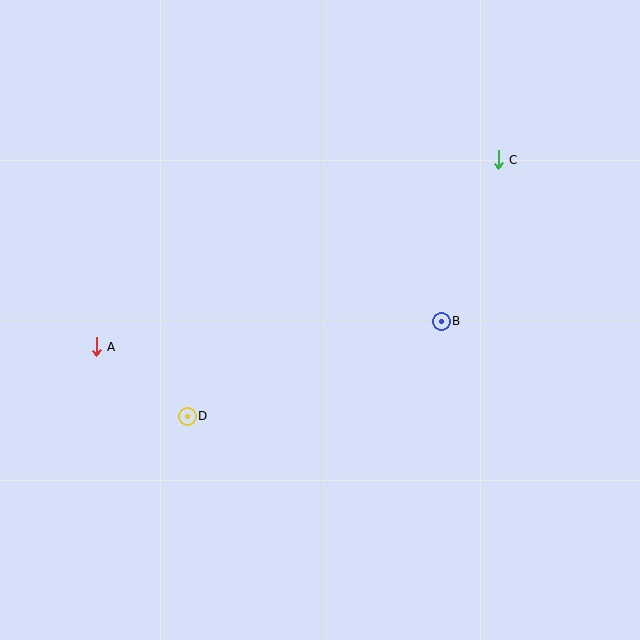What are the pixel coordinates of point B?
Point B is at (441, 321).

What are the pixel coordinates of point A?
Point A is at (96, 347).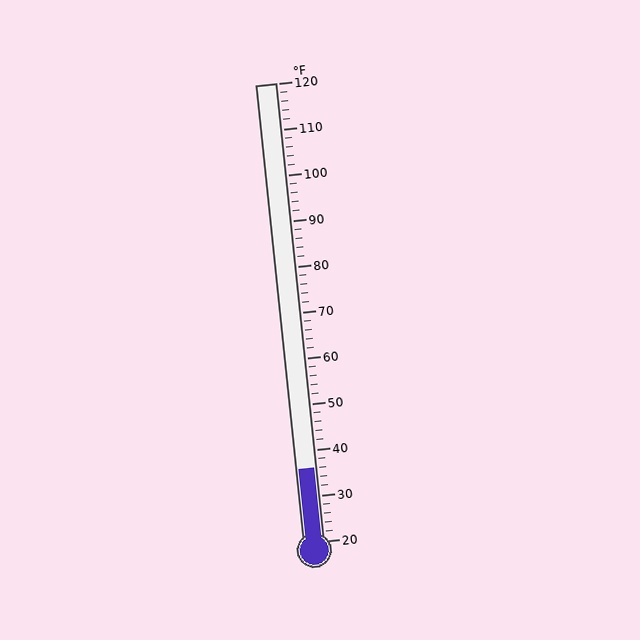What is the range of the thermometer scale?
The thermometer scale ranges from 20°F to 120°F.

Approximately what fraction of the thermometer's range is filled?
The thermometer is filled to approximately 15% of its range.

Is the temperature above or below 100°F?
The temperature is below 100°F.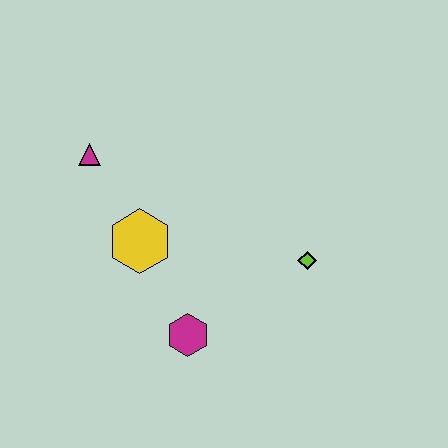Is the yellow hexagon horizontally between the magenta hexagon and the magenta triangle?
Yes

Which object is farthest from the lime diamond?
The magenta triangle is farthest from the lime diamond.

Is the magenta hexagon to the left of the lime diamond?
Yes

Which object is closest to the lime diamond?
The magenta hexagon is closest to the lime diamond.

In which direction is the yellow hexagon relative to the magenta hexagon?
The yellow hexagon is above the magenta hexagon.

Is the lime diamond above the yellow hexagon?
No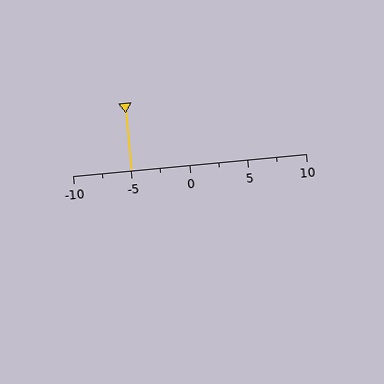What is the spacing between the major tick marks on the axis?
The major ticks are spaced 5 apart.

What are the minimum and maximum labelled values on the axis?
The axis runs from -10 to 10.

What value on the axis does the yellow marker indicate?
The marker indicates approximately -5.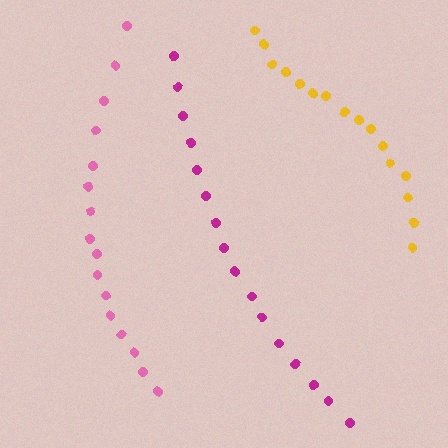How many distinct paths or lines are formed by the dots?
There are 3 distinct paths.